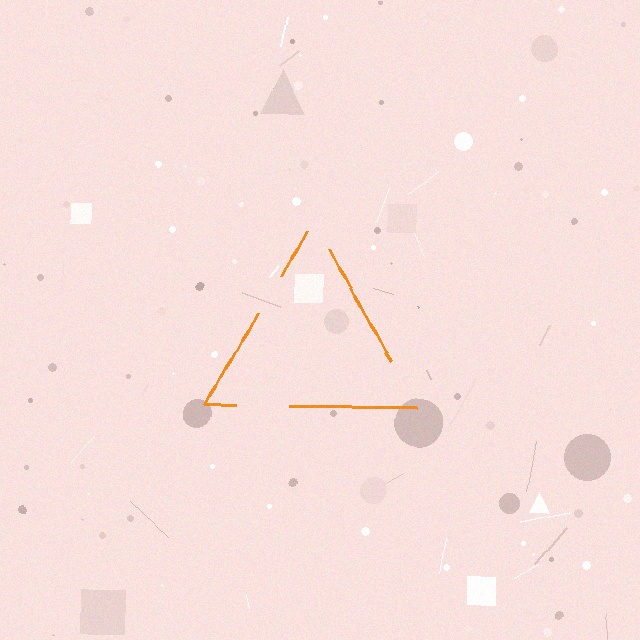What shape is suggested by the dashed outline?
The dashed outline suggests a triangle.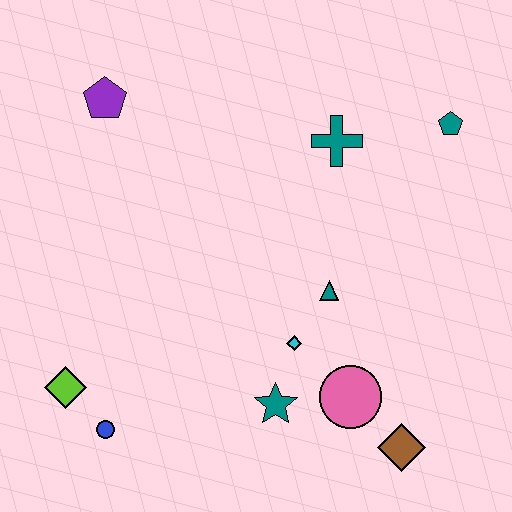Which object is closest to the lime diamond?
The blue circle is closest to the lime diamond.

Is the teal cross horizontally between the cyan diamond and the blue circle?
No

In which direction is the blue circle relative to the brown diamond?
The blue circle is to the left of the brown diamond.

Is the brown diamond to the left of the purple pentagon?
No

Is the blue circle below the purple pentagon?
Yes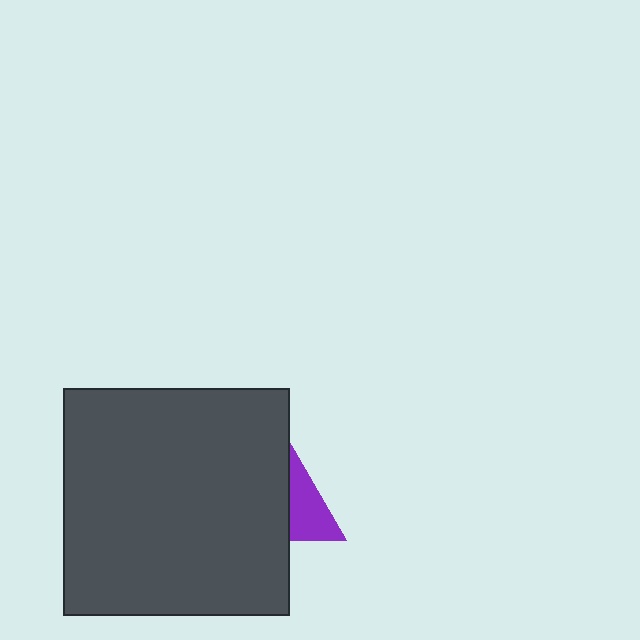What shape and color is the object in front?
The object in front is a dark gray square.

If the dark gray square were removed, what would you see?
You would see the complete purple triangle.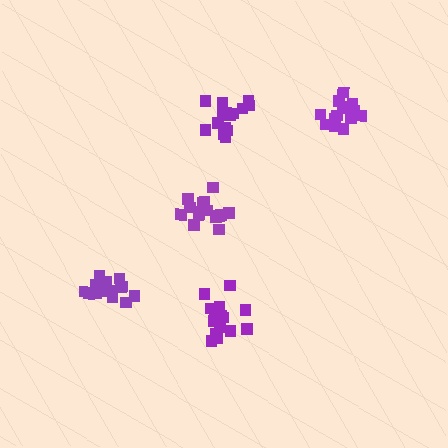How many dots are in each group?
Group 1: 17 dots, Group 2: 16 dots, Group 3: 16 dots, Group 4: 17 dots, Group 5: 15 dots (81 total).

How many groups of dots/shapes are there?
There are 5 groups.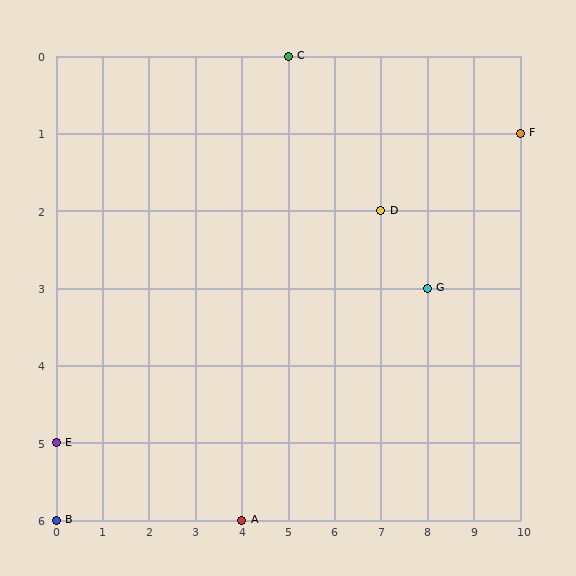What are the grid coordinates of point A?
Point A is at grid coordinates (4, 6).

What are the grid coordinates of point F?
Point F is at grid coordinates (10, 1).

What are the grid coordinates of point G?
Point G is at grid coordinates (8, 3).